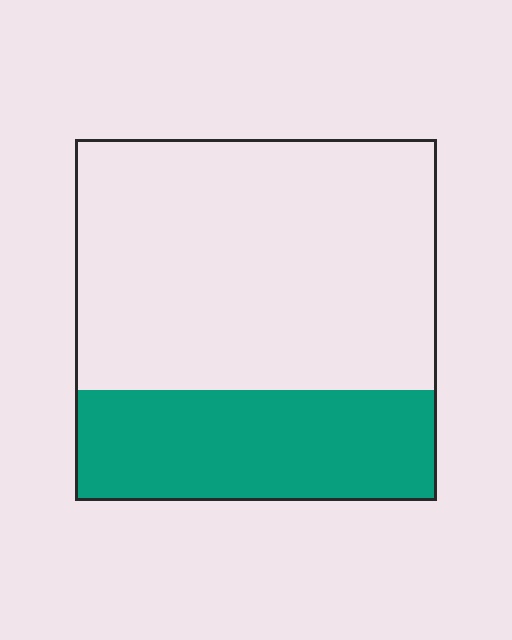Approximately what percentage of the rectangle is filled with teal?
Approximately 30%.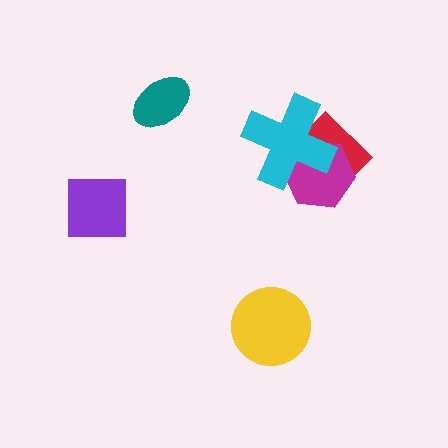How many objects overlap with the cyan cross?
2 objects overlap with the cyan cross.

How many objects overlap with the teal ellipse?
0 objects overlap with the teal ellipse.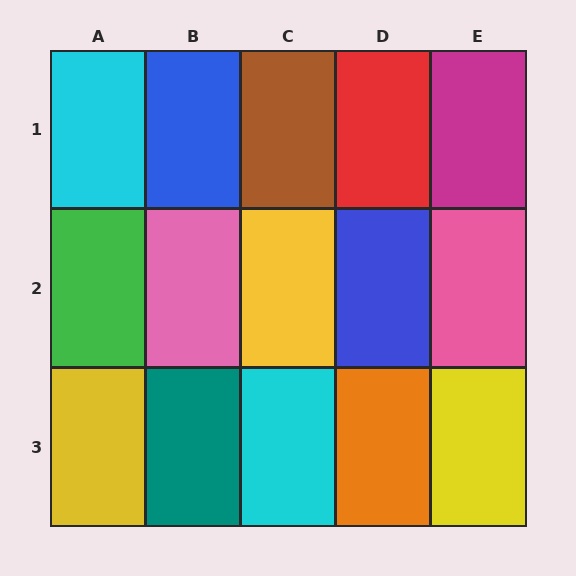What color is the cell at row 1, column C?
Brown.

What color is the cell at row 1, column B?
Blue.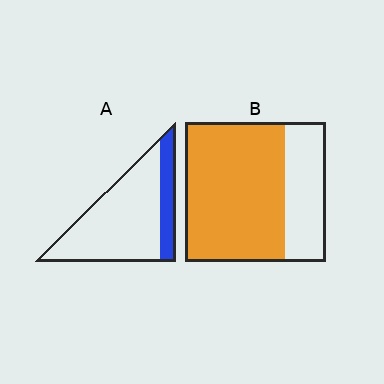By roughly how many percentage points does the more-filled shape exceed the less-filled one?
By roughly 50 percentage points (B over A).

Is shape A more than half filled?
No.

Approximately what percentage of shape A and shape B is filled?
A is approximately 20% and B is approximately 70%.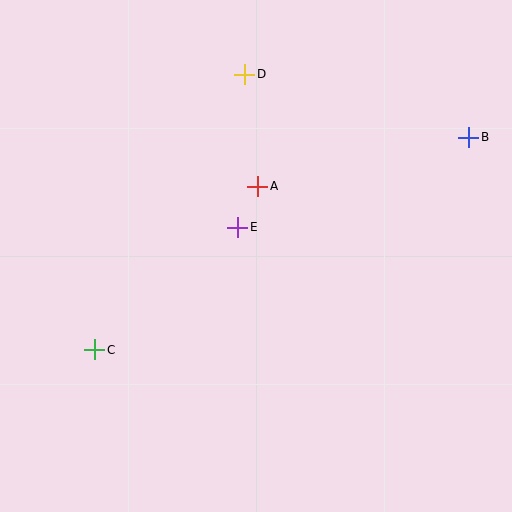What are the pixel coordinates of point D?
Point D is at (245, 74).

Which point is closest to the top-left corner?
Point D is closest to the top-left corner.